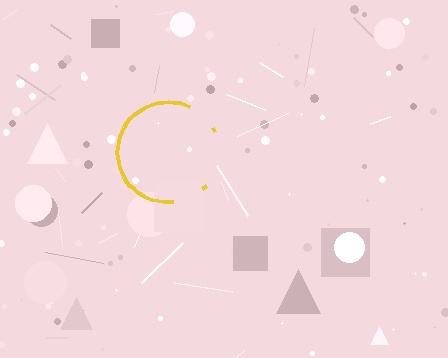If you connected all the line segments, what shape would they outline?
They would outline a circle.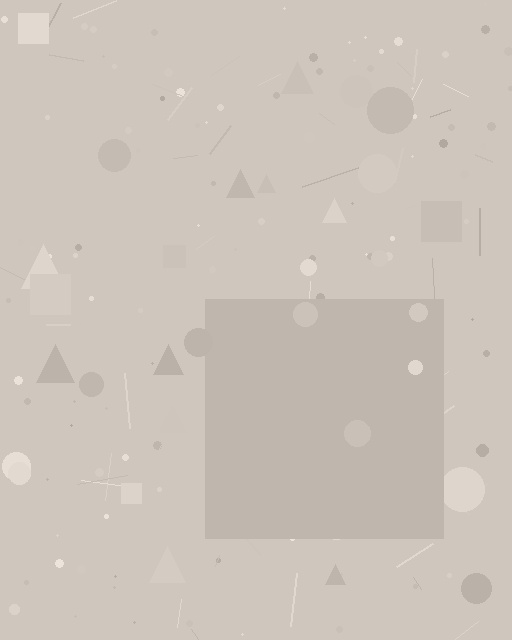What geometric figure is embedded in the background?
A square is embedded in the background.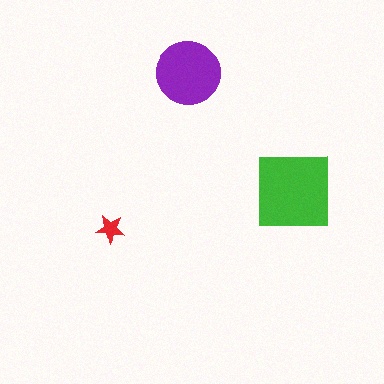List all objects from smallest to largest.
The red star, the purple circle, the green square.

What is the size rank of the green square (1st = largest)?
1st.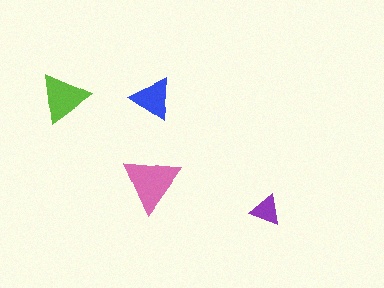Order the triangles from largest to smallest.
the pink one, the lime one, the blue one, the purple one.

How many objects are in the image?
There are 4 objects in the image.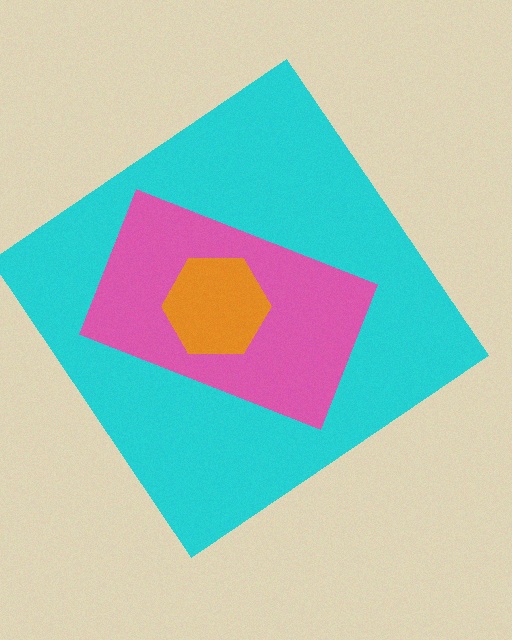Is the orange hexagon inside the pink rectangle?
Yes.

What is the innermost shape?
The orange hexagon.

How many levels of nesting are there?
3.